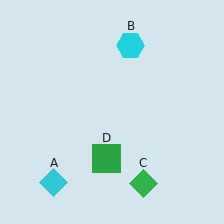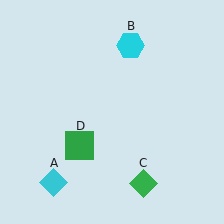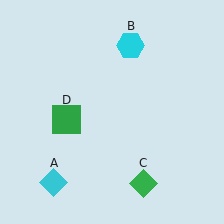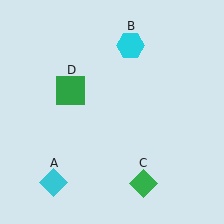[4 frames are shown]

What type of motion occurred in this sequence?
The green square (object D) rotated clockwise around the center of the scene.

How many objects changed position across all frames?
1 object changed position: green square (object D).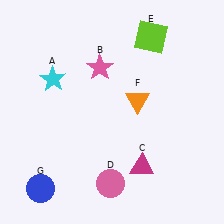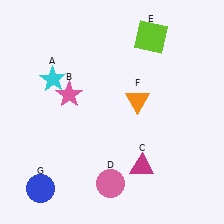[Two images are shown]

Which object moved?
The pink star (B) moved left.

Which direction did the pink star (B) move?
The pink star (B) moved left.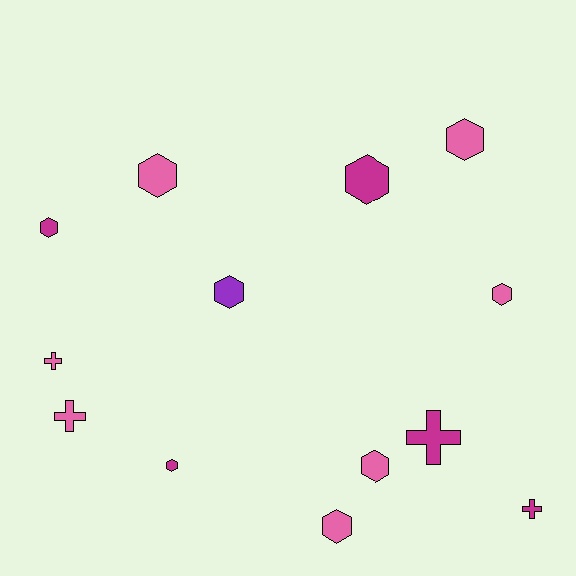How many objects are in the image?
There are 13 objects.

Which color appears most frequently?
Pink, with 7 objects.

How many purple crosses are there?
There are no purple crosses.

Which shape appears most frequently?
Hexagon, with 9 objects.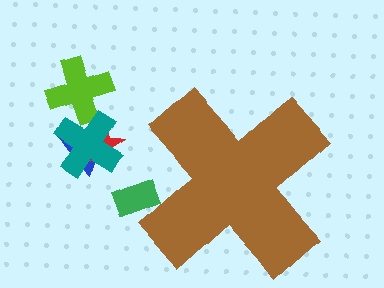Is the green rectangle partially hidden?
Yes, the green rectangle is partially hidden behind the brown cross.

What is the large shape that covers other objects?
A brown cross.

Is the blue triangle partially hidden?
No, the blue triangle is fully visible.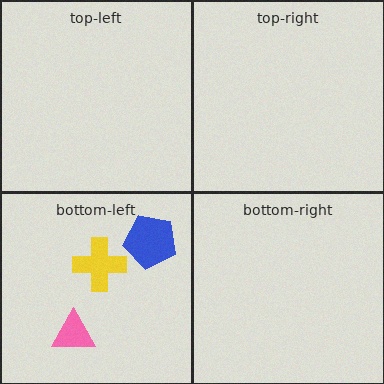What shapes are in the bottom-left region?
The blue pentagon, the yellow cross, the pink triangle.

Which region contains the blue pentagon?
The bottom-left region.